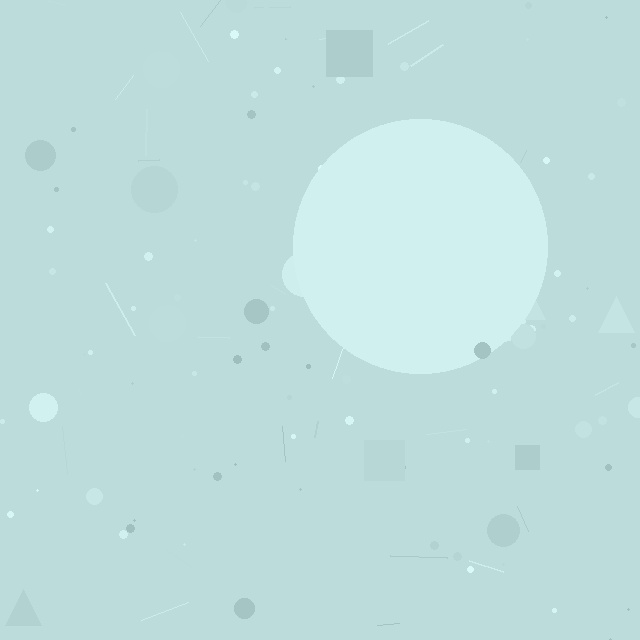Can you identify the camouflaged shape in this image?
The camouflaged shape is a circle.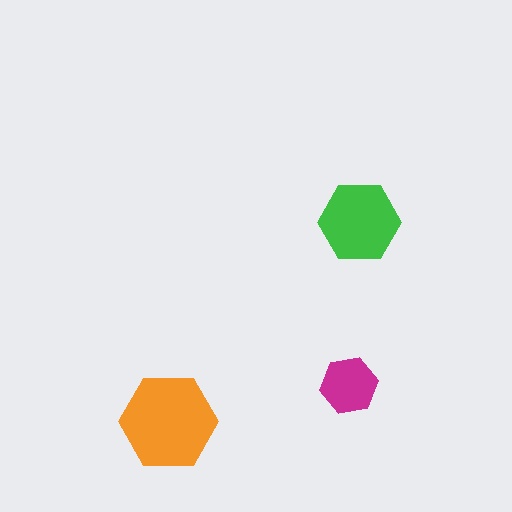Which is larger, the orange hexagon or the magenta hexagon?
The orange one.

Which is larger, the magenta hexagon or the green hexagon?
The green one.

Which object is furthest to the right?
The green hexagon is rightmost.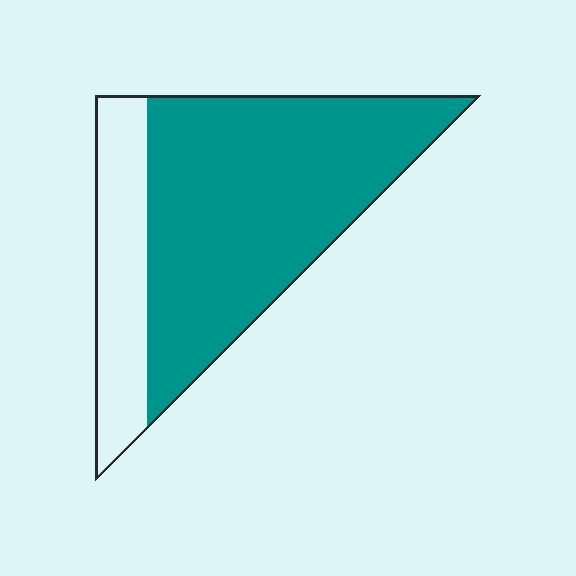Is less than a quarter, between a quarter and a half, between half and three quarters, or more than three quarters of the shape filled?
Between half and three quarters.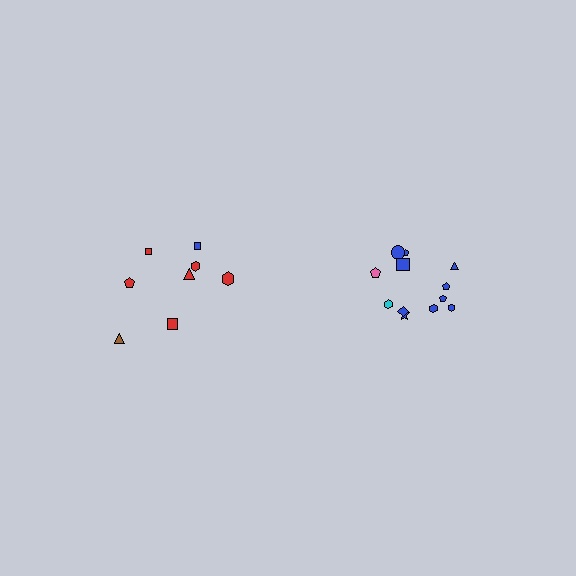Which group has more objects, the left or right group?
The right group.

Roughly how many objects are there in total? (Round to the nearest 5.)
Roughly 20 objects in total.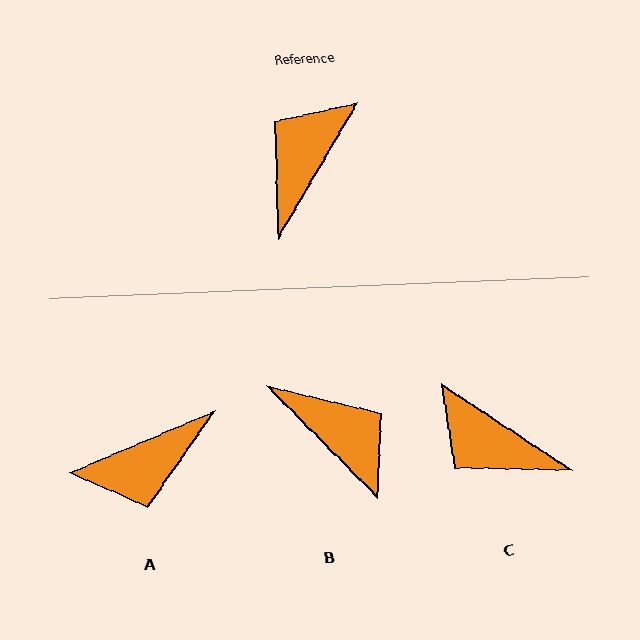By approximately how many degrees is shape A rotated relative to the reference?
Approximately 143 degrees counter-clockwise.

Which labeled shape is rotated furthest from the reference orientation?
A, about 143 degrees away.